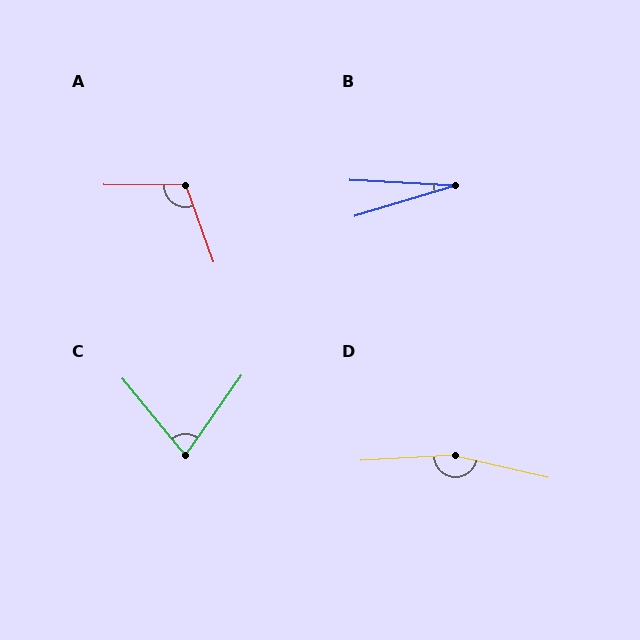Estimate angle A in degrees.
Approximately 110 degrees.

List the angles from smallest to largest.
B (20°), C (74°), A (110°), D (164°).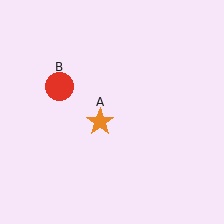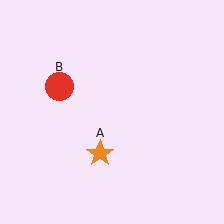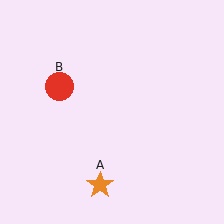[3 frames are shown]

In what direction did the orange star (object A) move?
The orange star (object A) moved down.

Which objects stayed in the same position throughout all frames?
Red circle (object B) remained stationary.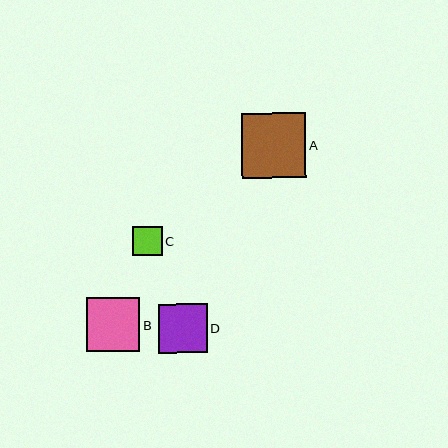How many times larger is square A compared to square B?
Square A is approximately 1.2 times the size of square B.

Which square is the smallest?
Square C is the smallest with a size of approximately 30 pixels.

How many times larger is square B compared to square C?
Square B is approximately 1.8 times the size of square C.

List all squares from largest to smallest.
From largest to smallest: A, B, D, C.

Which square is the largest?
Square A is the largest with a size of approximately 64 pixels.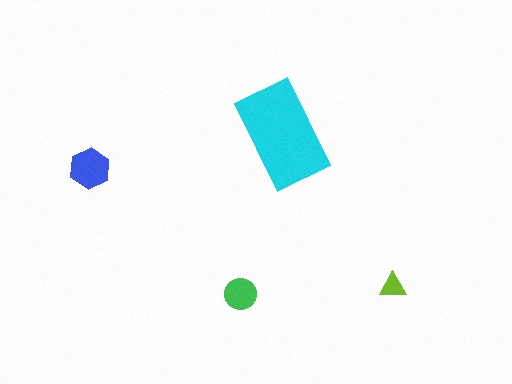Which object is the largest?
The cyan rectangle.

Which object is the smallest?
The lime triangle.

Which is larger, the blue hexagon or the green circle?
The blue hexagon.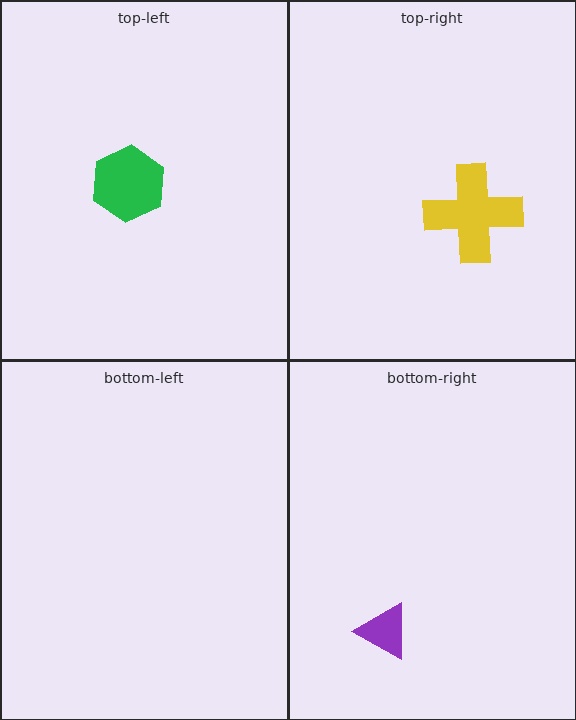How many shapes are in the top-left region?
1.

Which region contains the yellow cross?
The top-right region.